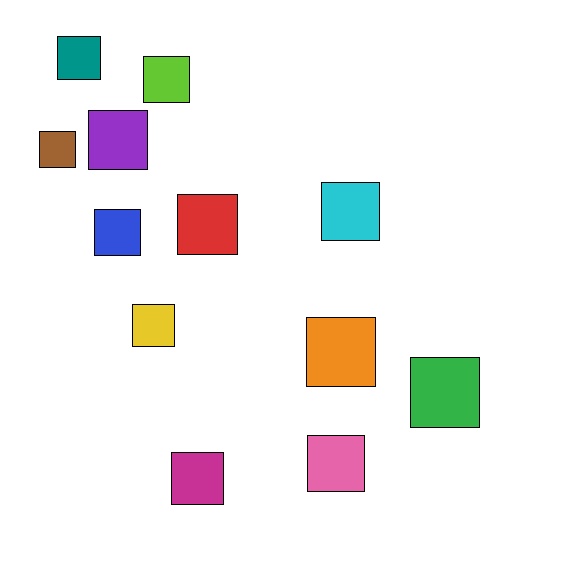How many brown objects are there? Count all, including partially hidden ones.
There is 1 brown object.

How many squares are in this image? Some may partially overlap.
There are 12 squares.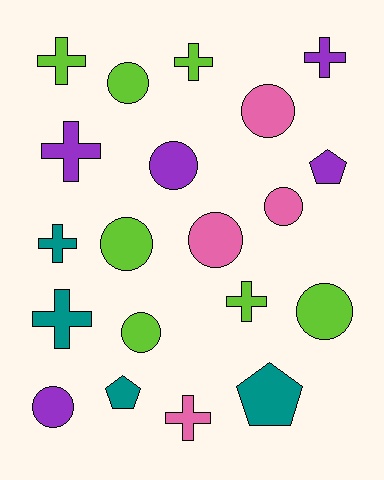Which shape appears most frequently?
Circle, with 9 objects.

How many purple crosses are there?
There are 2 purple crosses.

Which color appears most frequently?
Lime, with 7 objects.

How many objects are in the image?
There are 20 objects.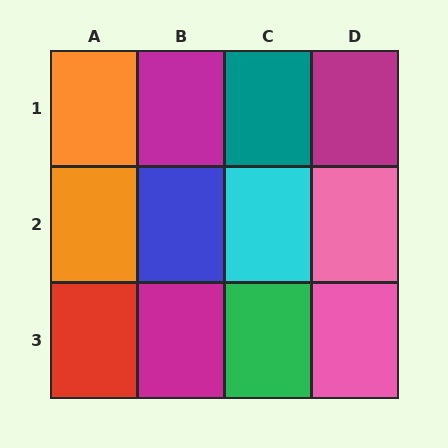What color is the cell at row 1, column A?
Orange.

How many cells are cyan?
1 cell is cyan.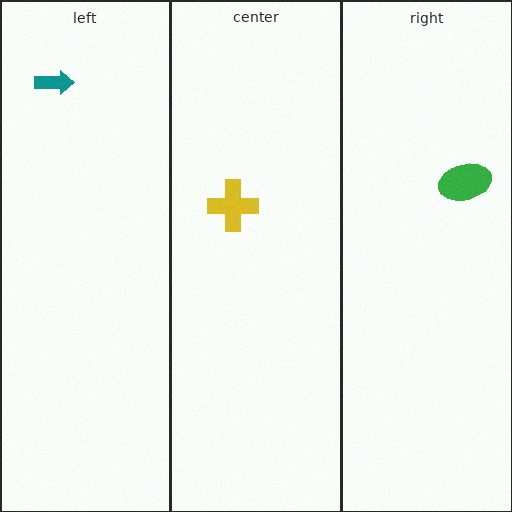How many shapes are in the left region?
1.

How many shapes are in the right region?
1.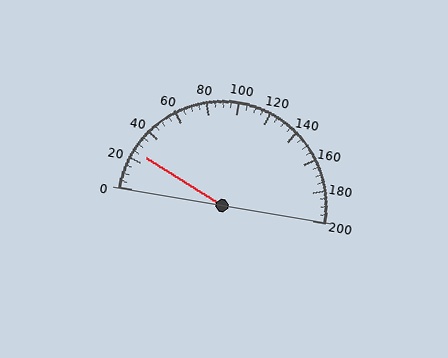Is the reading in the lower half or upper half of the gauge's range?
The reading is in the lower half of the range (0 to 200).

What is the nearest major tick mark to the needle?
The nearest major tick mark is 20.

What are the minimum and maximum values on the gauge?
The gauge ranges from 0 to 200.